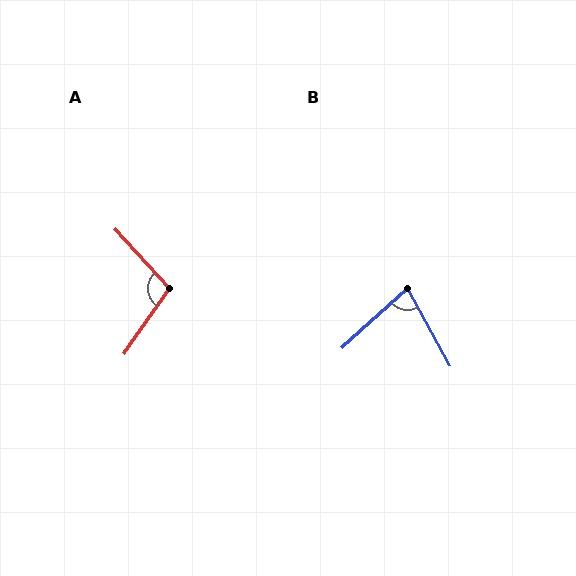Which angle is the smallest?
B, at approximately 77 degrees.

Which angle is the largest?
A, at approximately 102 degrees.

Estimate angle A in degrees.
Approximately 102 degrees.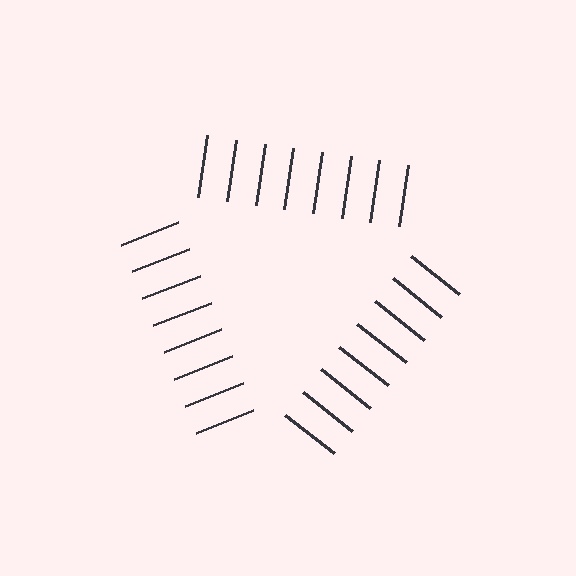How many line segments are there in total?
24 — 8 along each of the 3 edges.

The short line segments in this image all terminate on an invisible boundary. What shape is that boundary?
An illusory triangle — the line segments terminate on its edges but no continuous stroke is drawn.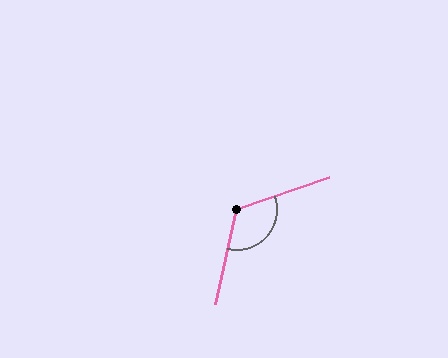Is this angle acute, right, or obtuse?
It is obtuse.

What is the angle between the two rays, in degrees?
Approximately 122 degrees.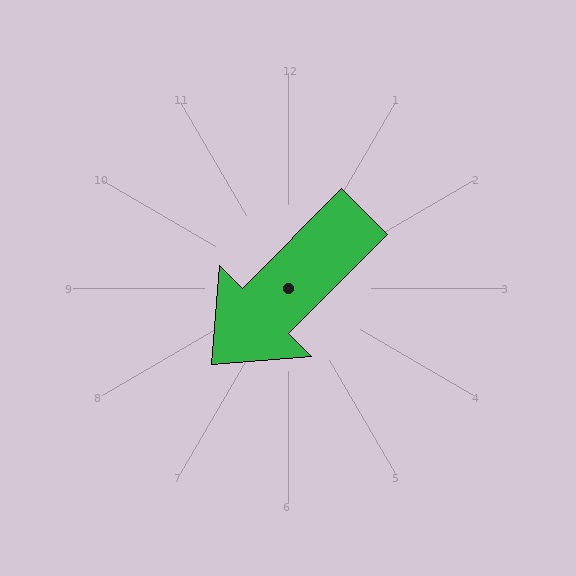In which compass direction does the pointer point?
Southwest.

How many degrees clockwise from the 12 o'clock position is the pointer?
Approximately 225 degrees.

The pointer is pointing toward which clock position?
Roughly 7 o'clock.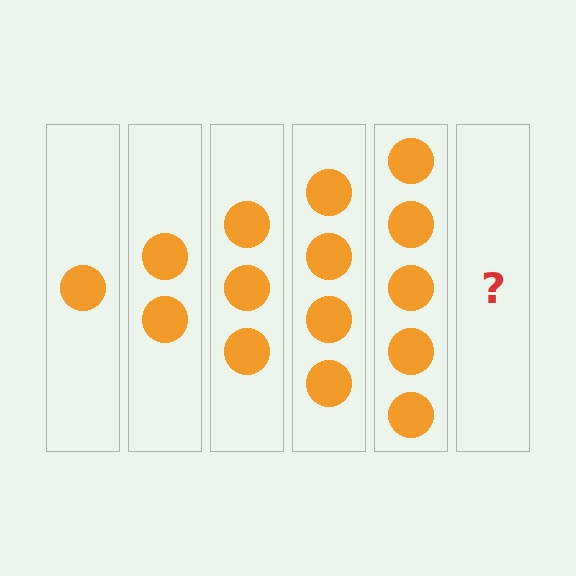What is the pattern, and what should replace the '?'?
The pattern is that each step adds one more circle. The '?' should be 6 circles.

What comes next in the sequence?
The next element should be 6 circles.